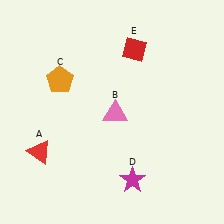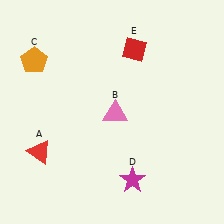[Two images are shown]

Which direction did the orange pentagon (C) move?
The orange pentagon (C) moved left.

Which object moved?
The orange pentagon (C) moved left.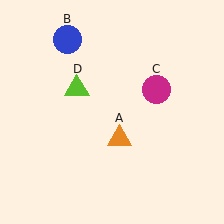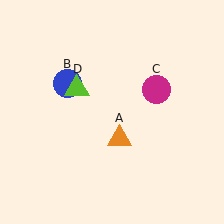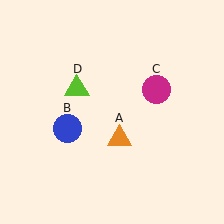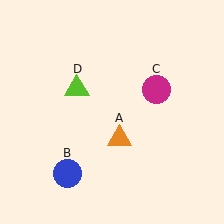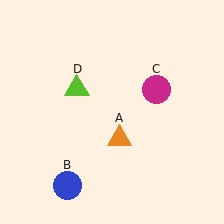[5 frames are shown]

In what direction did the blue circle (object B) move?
The blue circle (object B) moved down.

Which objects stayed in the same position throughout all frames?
Orange triangle (object A) and magenta circle (object C) and lime triangle (object D) remained stationary.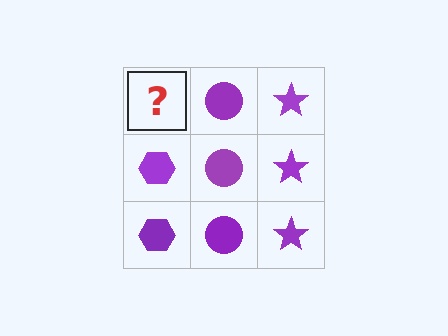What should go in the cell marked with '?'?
The missing cell should contain a purple hexagon.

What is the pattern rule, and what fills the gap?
The rule is that each column has a consistent shape. The gap should be filled with a purple hexagon.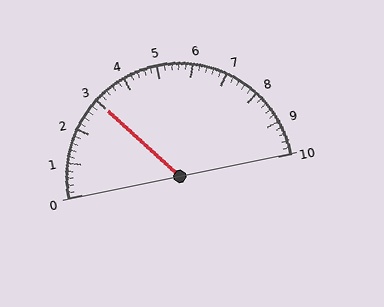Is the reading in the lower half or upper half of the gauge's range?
The reading is in the lower half of the range (0 to 10).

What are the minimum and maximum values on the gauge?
The gauge ranges from 0 to 10.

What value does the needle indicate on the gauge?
The needle indicates approximately 3.0.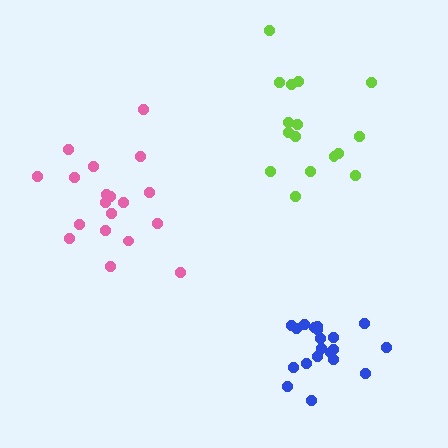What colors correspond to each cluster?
The clusters are colored: lime, blue, pink.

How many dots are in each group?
Group 1: 16 dots, Group 2: 20 dots, Group 3: 19 dots (55 total).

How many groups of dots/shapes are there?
There are 3 groups.